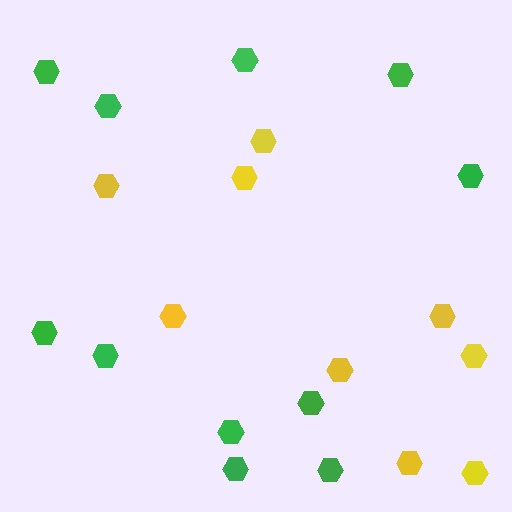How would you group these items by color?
There are 2 groups: one group of yellow hexagons (9) and one group of green hexagons (11).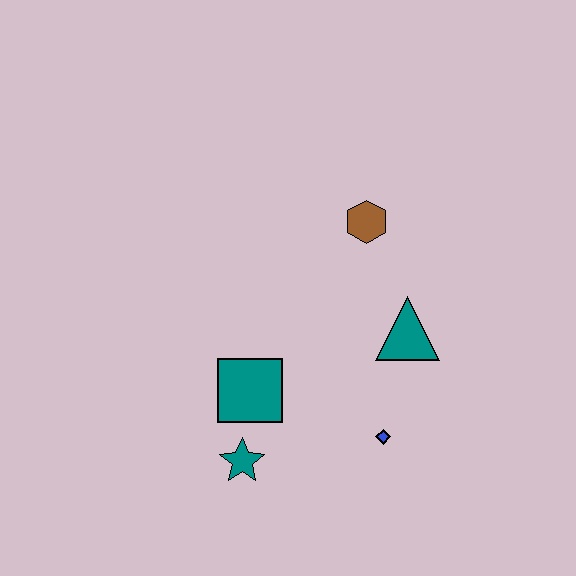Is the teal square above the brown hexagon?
No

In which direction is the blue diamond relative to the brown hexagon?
The blue diamond is below the brown hexagon.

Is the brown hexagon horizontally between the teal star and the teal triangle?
Yes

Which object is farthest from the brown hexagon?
The teal star is farthest from the brown hexagon.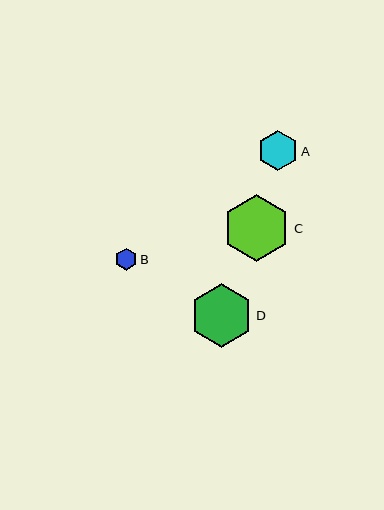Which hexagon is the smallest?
Hexagon B is the smallest with a size of approximately 22 pixels.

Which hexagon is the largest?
Hexagon C is the largest with a size of approximately 67 pixels.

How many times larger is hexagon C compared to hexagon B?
Hexagon C is approximately 3.1 times the size of hexagon B.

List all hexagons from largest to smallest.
From largest to smallest: C, D, A, B.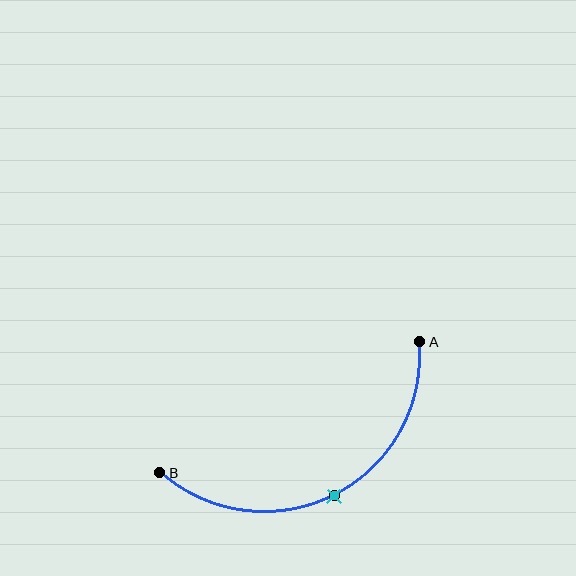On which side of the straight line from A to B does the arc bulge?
The arc bulges below the straight line connecting A and B.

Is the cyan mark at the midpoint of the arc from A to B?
Yes. The cyan mark lies on the arc at equal arc-length from both A and B — it is the arc midpoint.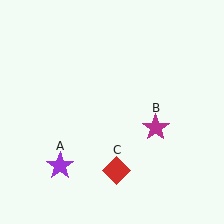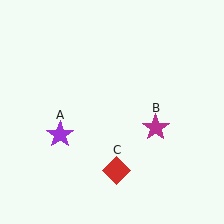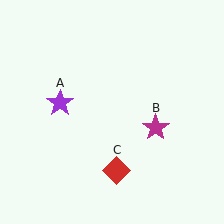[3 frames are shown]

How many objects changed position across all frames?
1 object changed position: purple star (object A).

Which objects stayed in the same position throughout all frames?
Magenta star (object B) and red diamond (object C) remained stationary.